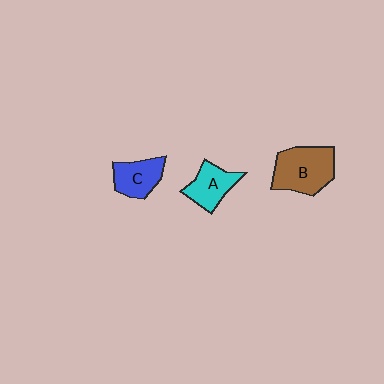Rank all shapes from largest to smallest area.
From largest to smallest: B (brown), C (blue), A (cyan).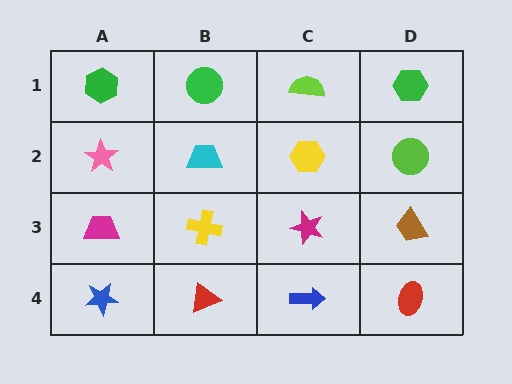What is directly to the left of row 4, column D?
A blue arrow.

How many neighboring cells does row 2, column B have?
4.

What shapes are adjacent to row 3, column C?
A yellow hexagon (row 2, column C), a blue arrow (row 4, column C), a yellow cross (row 3, column B), a brown trapezoid (row 3, column D).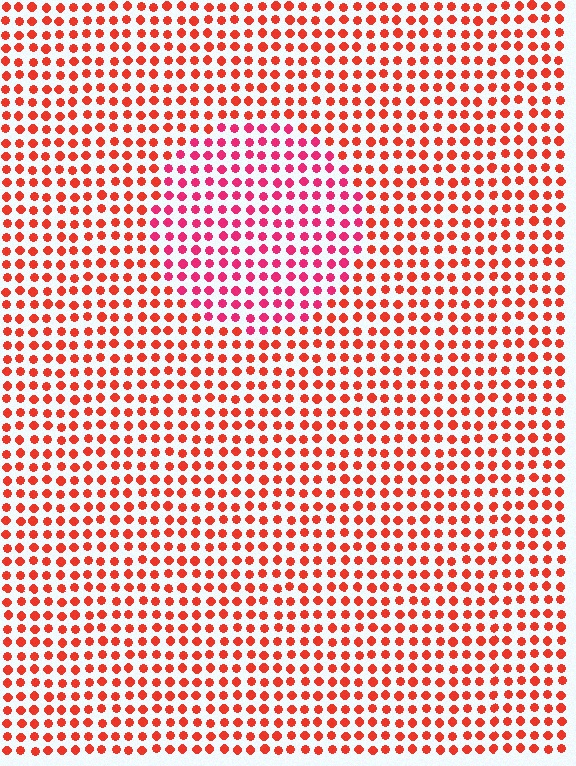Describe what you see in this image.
The image is filled with small red elements in a uniform arrangement. A circle-shaped region is visible where the elements are tinted to a slightly different hue, forming a subtle color boundary.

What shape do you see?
I see a circle.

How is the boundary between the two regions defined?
The boundary is defined purely by a slight shift in hue (about 29 degrees). Spacing, size, and orientation are identical on both sides.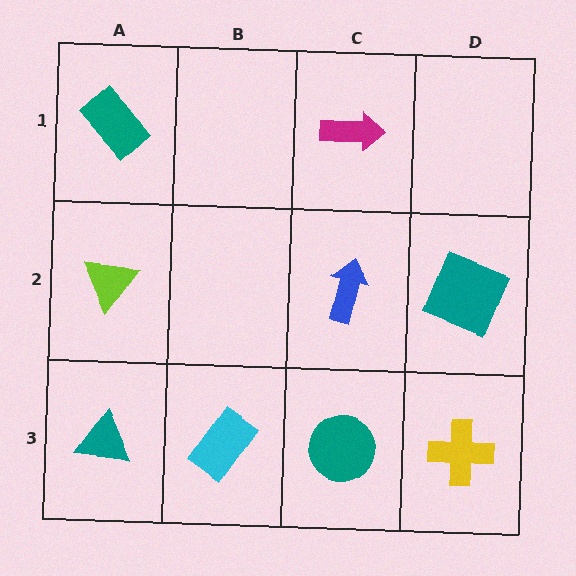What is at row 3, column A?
A teal triangle.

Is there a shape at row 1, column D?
No, that cell is empty.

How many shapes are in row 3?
4 shapes.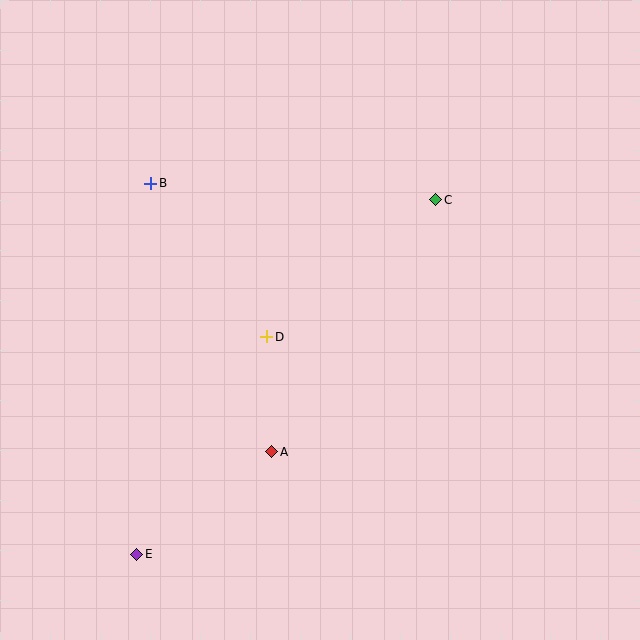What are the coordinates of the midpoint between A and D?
The midpoint between A and D is at (269, 394).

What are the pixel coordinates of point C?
Point C is at (436, 200).